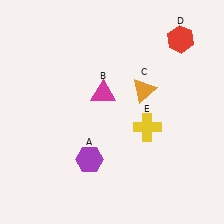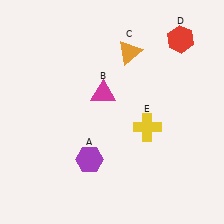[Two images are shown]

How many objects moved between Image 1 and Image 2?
1 object moved between the two images.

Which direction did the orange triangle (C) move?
The orange triangle (C) moved up.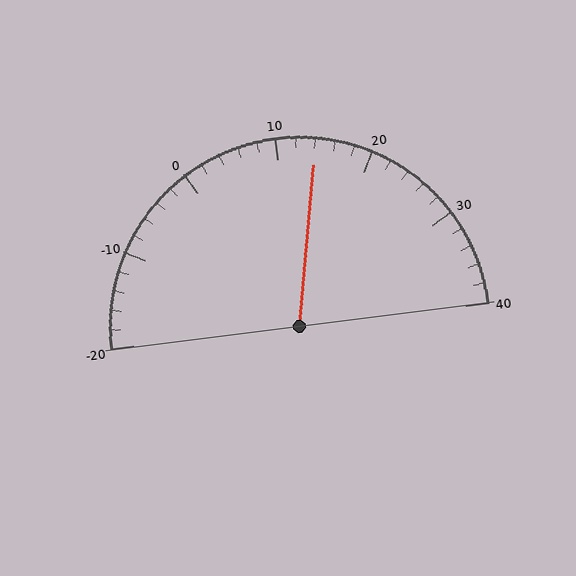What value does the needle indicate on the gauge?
The needle indicates approximately 14.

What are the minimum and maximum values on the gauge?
The gauge ranges from -20 to 40.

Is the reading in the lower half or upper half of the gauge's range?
The reading is in the upper half of the range (-20 to 40).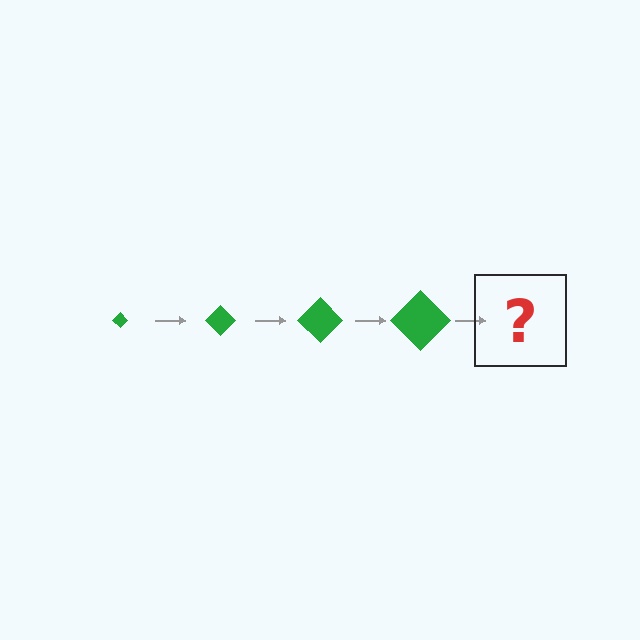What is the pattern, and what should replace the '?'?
The pattern is that the diamond gets progressively larger each step. The '?' should be a green diamond, larger than the previous one.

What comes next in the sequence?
The next element should be a green diamond, larger than the previous one.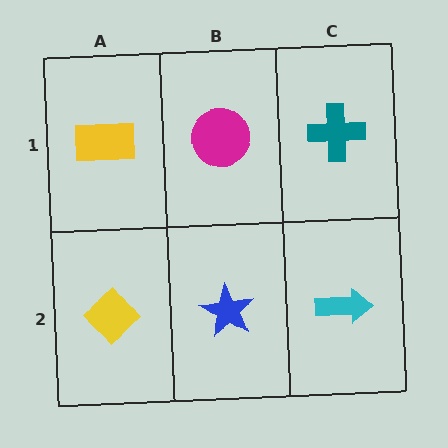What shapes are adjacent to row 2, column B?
A magenta circle (row 1, column B), a yellow diamond (row 2, column A), a cyan arrow (row 2, column C).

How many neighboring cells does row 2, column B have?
3.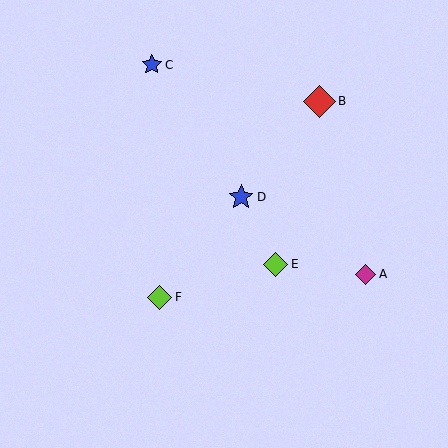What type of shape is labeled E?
Shape E is a lime diamond.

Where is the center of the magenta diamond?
The center of the magenta diamond is at (365, 274).